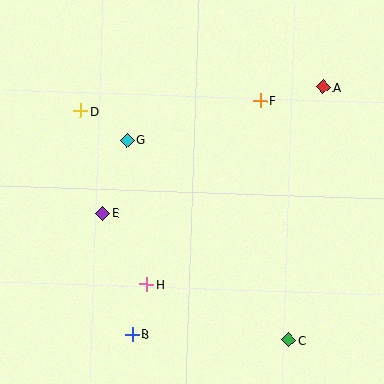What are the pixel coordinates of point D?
Point D is at (80, 111).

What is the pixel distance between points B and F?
The distance between B and F is 267 pixels.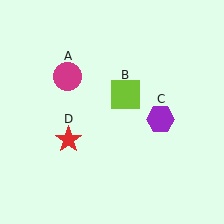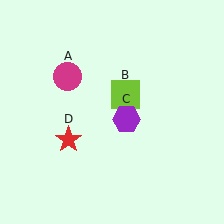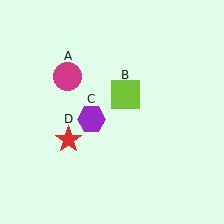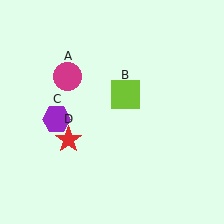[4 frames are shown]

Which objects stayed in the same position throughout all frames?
Magenta circle (object A) and lime square (object B) and red star (object D) remained stationary.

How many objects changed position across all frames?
1 object changed position: purple hexagon (object C).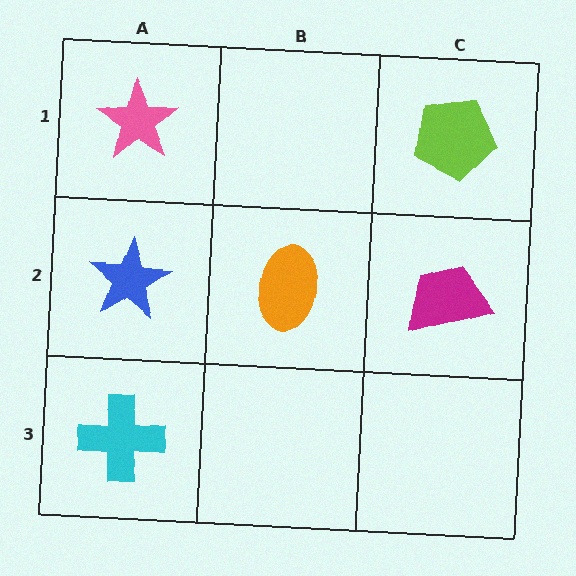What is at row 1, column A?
A pink star.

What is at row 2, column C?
A magenta trapezoid.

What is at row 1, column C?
A lime pentagon.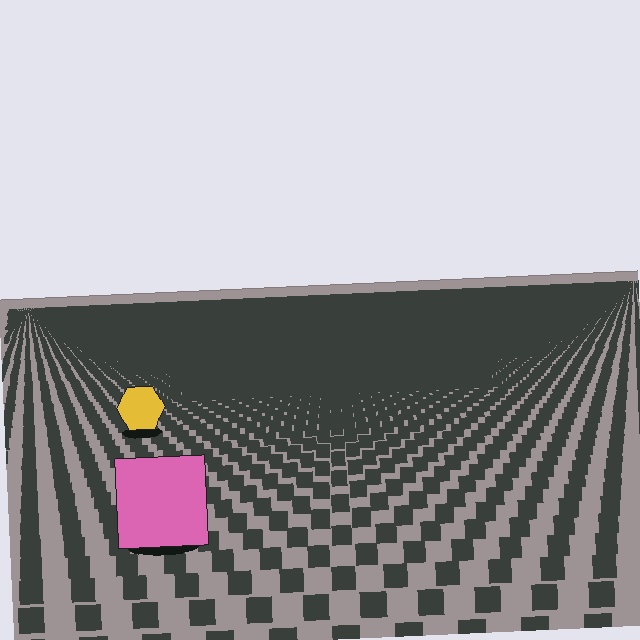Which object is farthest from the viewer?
The yellow hexagon is farthest from the viewer. It appears smaller and the ground texture around it is denser.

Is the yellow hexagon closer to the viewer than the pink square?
No. The pink square is closer — you can tell from the texture gradient: the ground texture is coarser near it.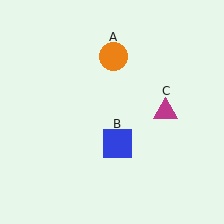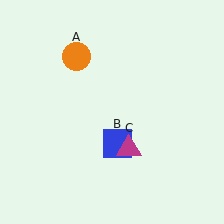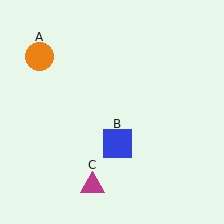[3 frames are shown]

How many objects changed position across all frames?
2 objects changed position: orange circle (object A), magenta triangle (object C).